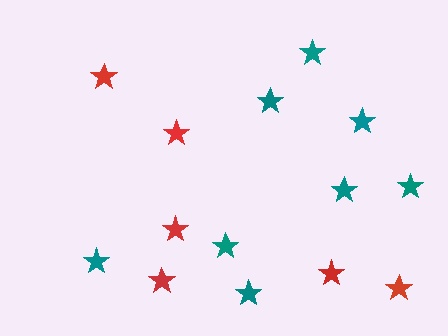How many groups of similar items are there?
There are 2 groups: one group of red stars (6) and one group of teal stars (8).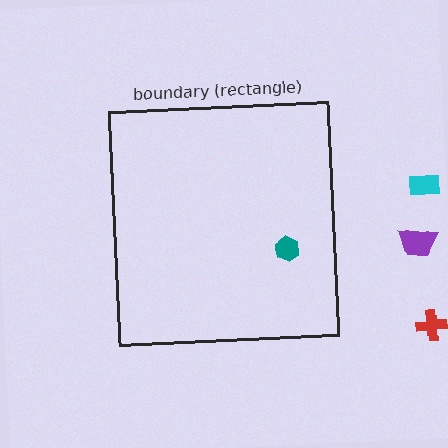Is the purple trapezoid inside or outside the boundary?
Outside.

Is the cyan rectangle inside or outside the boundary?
Outside.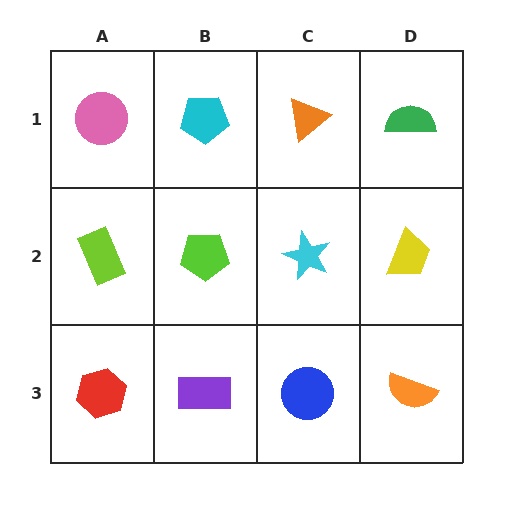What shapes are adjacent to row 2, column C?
An orange triangle (row 1, column C), a blue circle (row 3, column C), a lime pentagon (row 2, column B), a yellow trapezoid (row 2, column D).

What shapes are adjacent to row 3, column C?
A cyan star (row 2, column C), a purple rectangle (row 3, column B), an orange semicircle (row 3, column D).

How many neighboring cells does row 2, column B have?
4.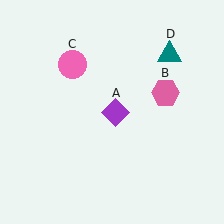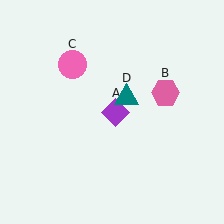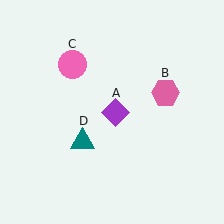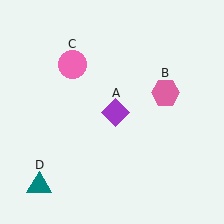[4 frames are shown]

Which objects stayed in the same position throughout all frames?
Purple diamond (object A) and pink hexagon (object B) and pink circle (object C) remained stationary.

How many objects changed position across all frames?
1 object changed position: teal triangle (object D).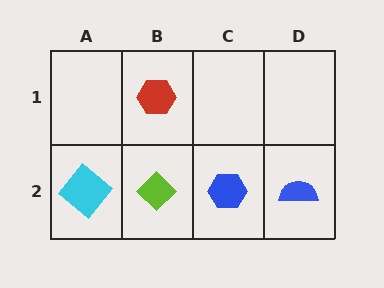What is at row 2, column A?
A cyan diamond.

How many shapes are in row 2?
4 shapes.